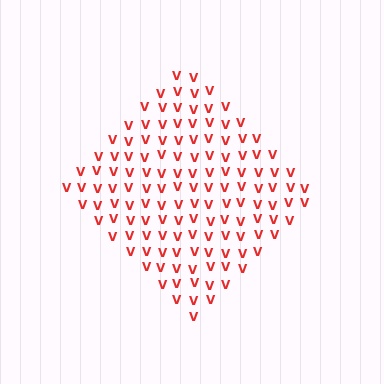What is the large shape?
The large shape is a diamond.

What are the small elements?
The small elements are letter V's.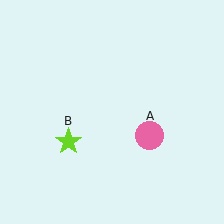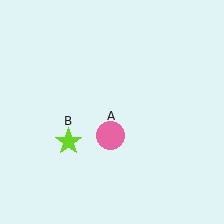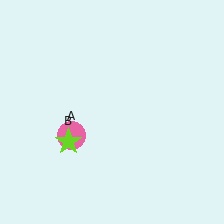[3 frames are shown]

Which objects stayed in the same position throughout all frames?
Lime star (object B) remained stationary.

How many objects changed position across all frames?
1 object changed position: pink circle (object A).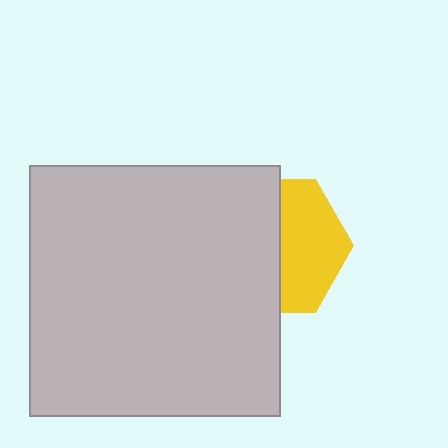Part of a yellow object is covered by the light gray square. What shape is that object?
It is a hexagon.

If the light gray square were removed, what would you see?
You would see the complete yellow hexagon.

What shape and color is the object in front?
The object in front is a light gray square.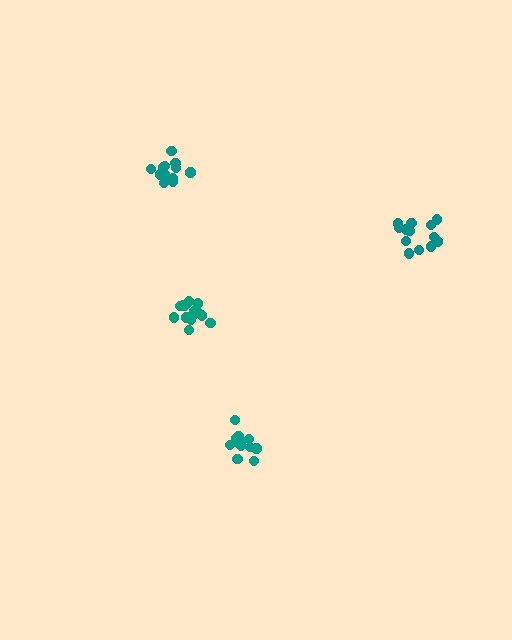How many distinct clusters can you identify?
There are 4 distinct clusters.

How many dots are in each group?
Group 1: 14 dots, Group 2: 14 dots, Group 3: 13 dots, Group 4: 13 dots (54 total).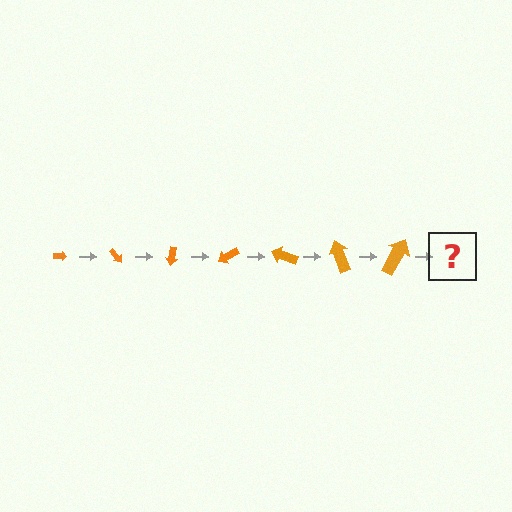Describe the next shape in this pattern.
It should be an arrow, larger than the previous one and rotated 350 degrees from the start.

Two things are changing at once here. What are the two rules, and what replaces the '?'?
The two rules are that the arrow grows larger each step and it rotates 50 degrees each step. The '?' should be an arrow, larger than the previous one and rotated 350 degrees from the start.